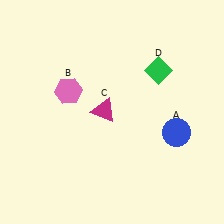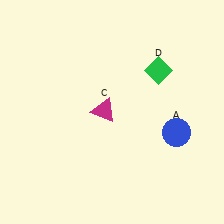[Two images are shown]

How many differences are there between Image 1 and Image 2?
There is 1 difference between the two images.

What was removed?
The pink hexagon (B) was removed in Image 2.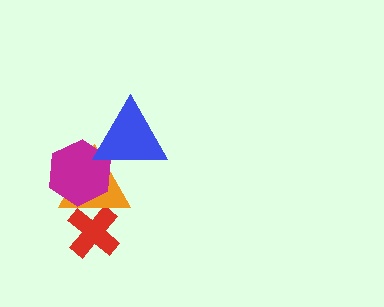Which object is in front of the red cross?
The orange triangle is in front of the red cross.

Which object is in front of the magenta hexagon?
The blue triangle is in front of the magenta hexagon.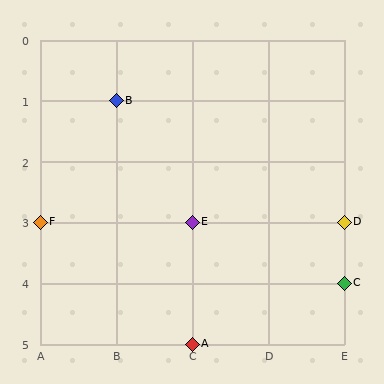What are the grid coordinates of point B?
Point B is at grid coordinates (B, 1).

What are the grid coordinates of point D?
Point D is at grid coordinates (E, 3).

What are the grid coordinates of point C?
Point C is at grid coordinates (E, 4).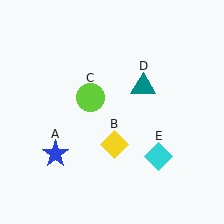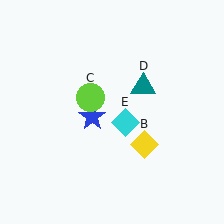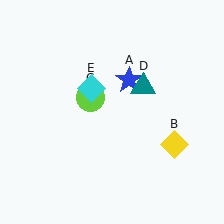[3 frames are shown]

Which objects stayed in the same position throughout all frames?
Lime circle (object C) and teal triangle (object D) remained stationary.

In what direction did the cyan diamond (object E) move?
The cyan diamond (object E) moved up and to the left.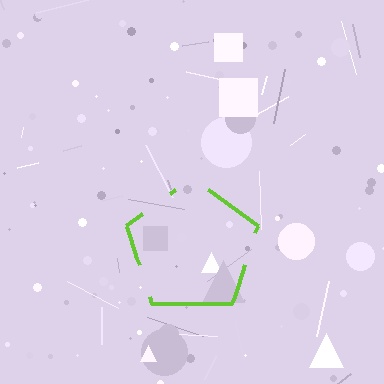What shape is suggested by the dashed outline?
The dashed outline suggests a pentagon.